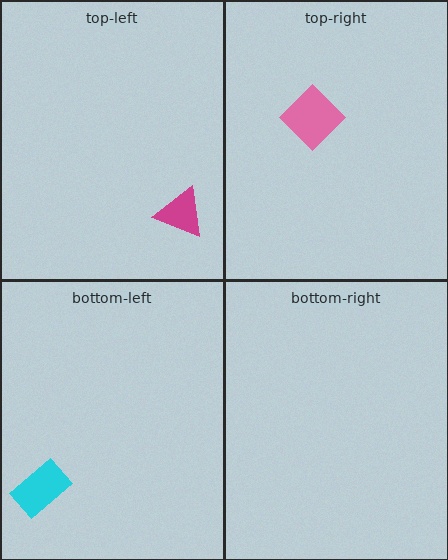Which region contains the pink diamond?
The top-right region.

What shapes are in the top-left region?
The magenta triangle.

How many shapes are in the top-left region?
1.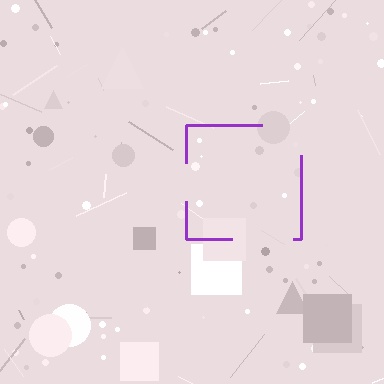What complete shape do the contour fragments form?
The contour fragments form a square.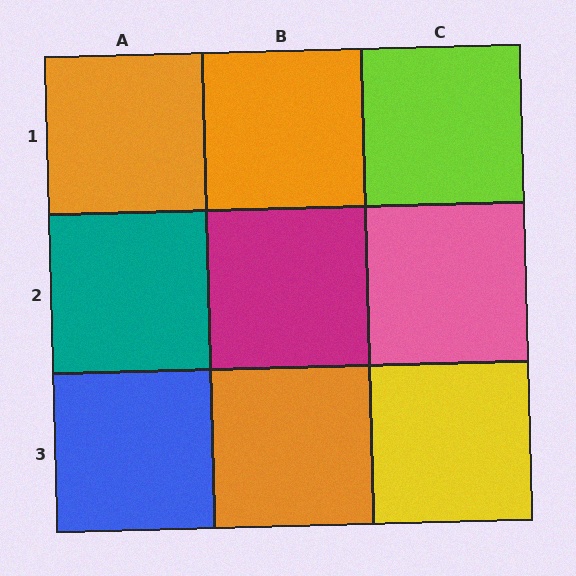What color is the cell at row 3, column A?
Blue.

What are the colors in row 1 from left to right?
Orange, orange, lime.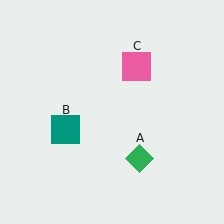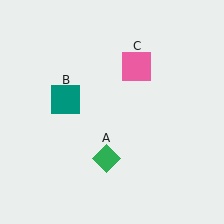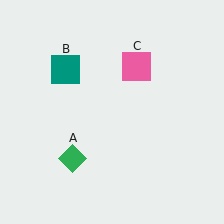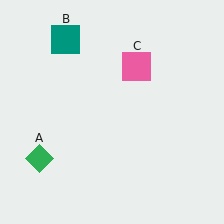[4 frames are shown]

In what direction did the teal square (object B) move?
The teal square (object B) moved up.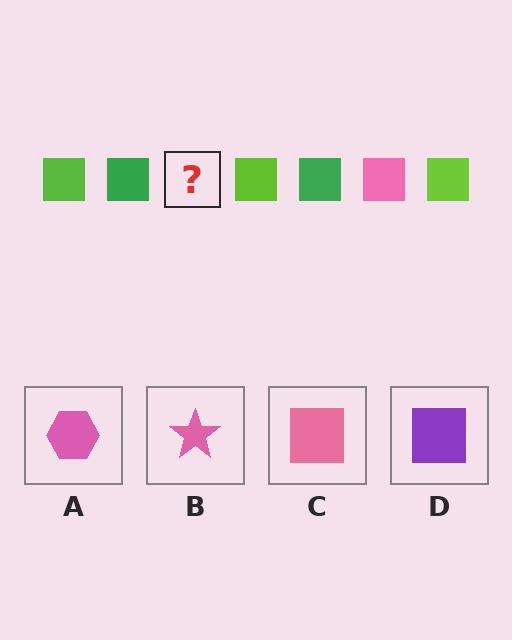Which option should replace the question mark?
Option C.